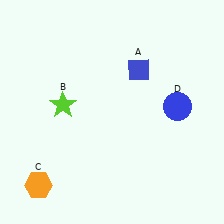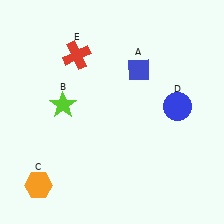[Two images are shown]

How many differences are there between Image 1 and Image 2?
There is 1 difference between the two images.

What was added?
A red cross (E) was added in Image 2.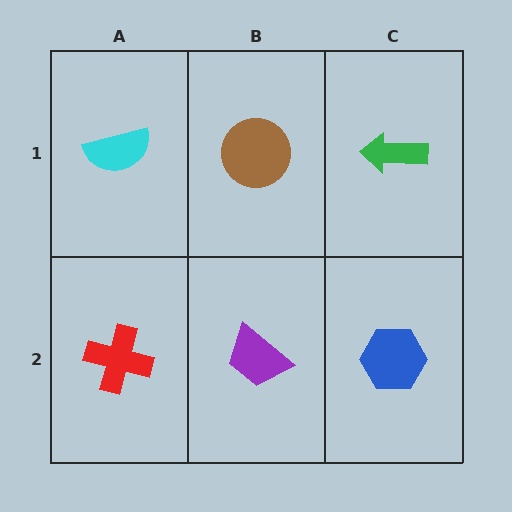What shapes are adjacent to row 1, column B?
A purple trapezoid (row 2, column B), a cyan semicircle (row 1, column A), a green arrow (row 1, column C).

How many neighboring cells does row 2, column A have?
2.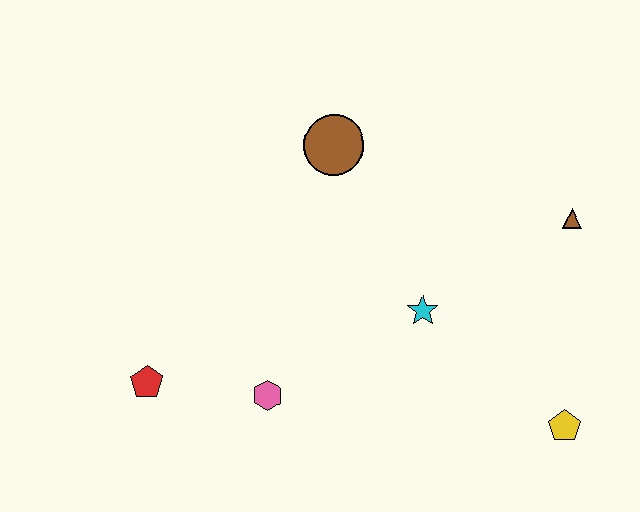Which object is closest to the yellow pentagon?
The cyan star is closest to the yellow pentagon.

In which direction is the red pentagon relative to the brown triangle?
The red pentagon is to the left of the brown triangle.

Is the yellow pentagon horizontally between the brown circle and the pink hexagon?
No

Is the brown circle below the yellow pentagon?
No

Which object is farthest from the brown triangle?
The red pentagon is farthest from the brown triangle.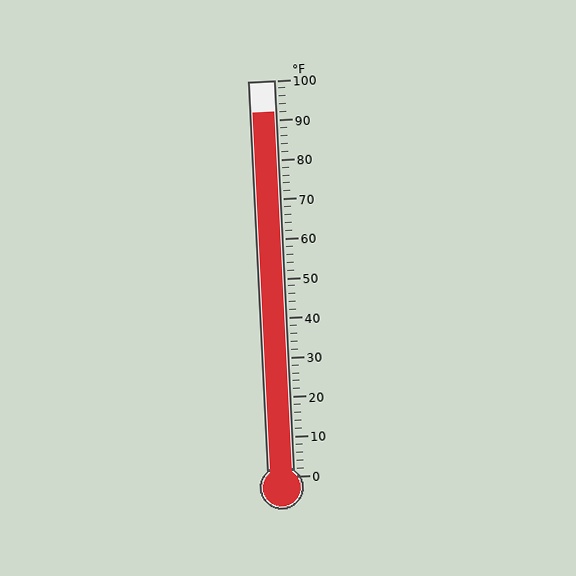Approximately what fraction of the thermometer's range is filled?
The thermometer is filled to approximately 90% of its range.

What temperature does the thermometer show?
The thermometer shows approximately 92°F.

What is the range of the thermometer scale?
The thermometer scale ranges from 0°F to 100°F.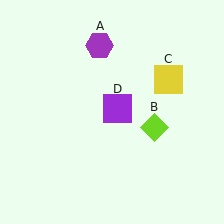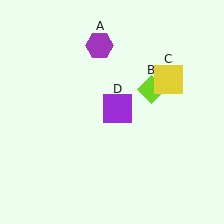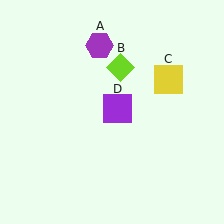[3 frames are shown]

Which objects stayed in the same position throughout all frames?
Purple hexagon (object A) and yellow square (object C) and purple square (object D) remained stationary.